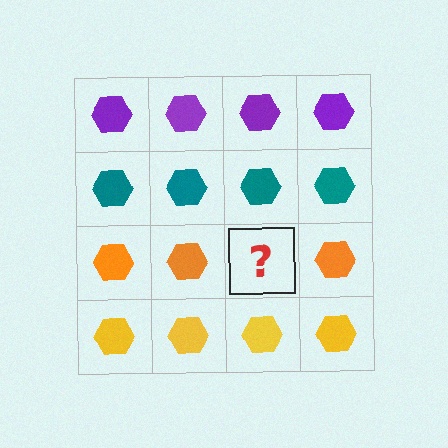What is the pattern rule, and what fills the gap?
The rule is that each row has a consistent color. The gap should be filled with an orange hexagon.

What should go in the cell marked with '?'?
The missing cell should contain an orange hexagon.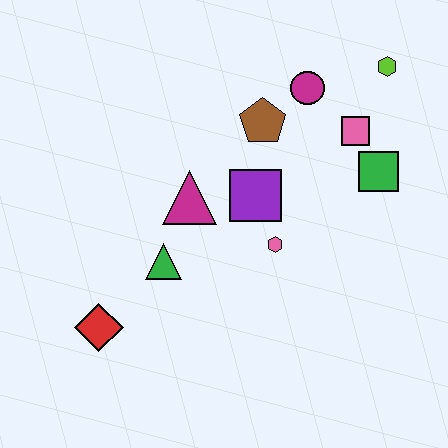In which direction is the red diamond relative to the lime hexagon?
The red diamond is to the left of the lime hexagon.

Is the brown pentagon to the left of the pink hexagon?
Yes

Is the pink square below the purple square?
No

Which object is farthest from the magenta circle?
The red diamond is farthest from the magenta circle.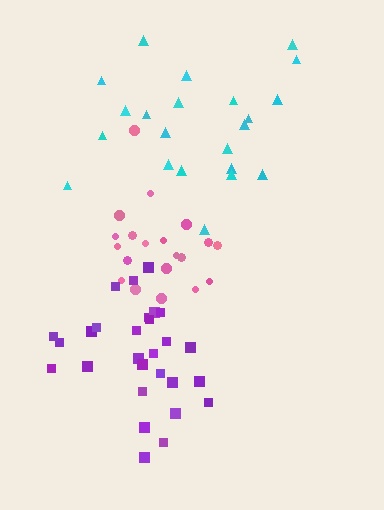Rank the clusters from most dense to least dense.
pink, purple, cyan.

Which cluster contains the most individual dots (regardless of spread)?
Purple (28).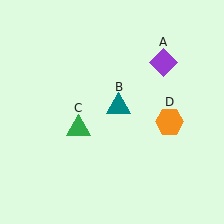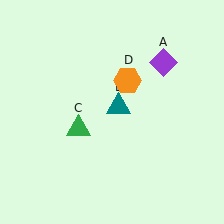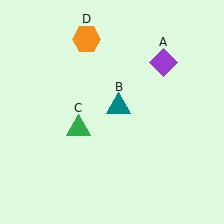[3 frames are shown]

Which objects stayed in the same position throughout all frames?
Purple diamond (object A) and teal triangle (object B) and green triangle (object C) remained stationary.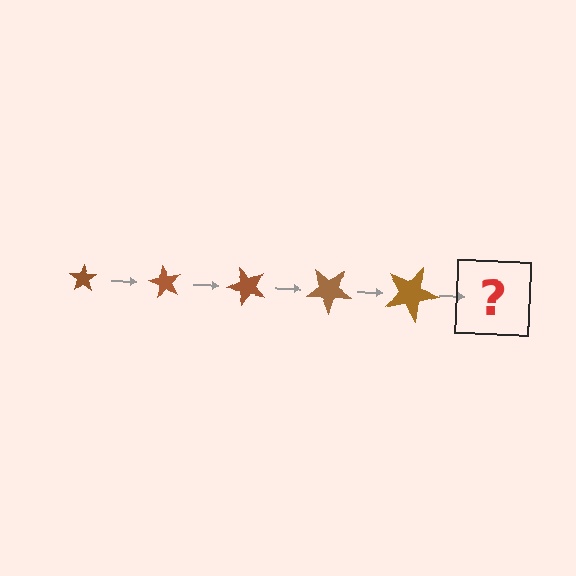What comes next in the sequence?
The next element should be a star, larger than the previous one and rotated 300 degrees from the start.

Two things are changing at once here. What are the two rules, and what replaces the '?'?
The two rules are that the star grows larger each step and it rotates 60 degrees each step. The '?' should be a star, larger than the previous one and rotated 300 degrees from the start.